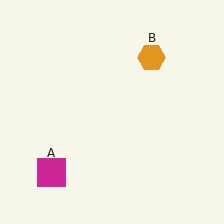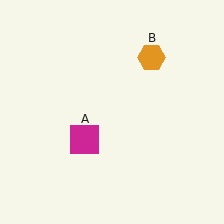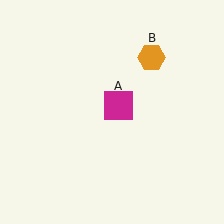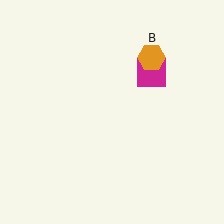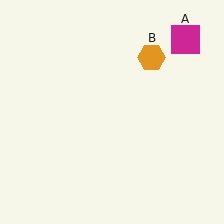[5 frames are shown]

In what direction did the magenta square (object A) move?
The magenta square (object A) moved up and to the right.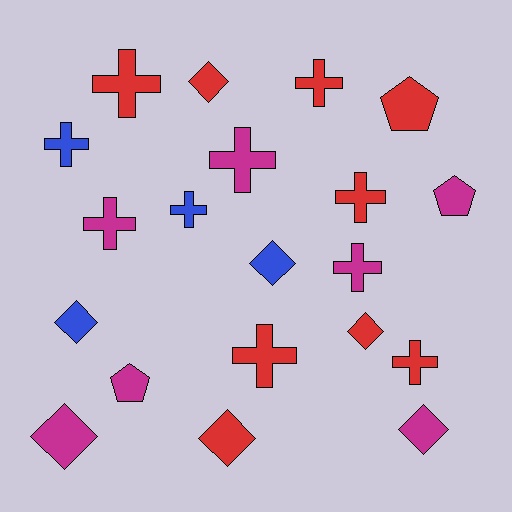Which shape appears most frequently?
Cross, with 10 objects.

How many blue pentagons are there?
There are no blue pentagons.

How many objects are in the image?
There are 20 objects.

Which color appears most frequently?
Red, with 9 objects.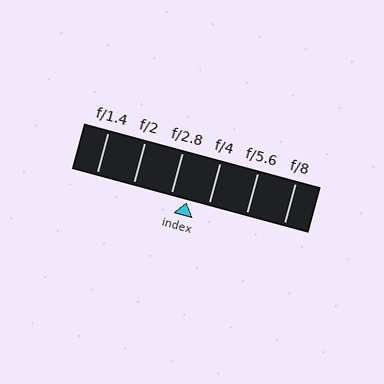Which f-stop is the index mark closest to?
The index mark is closest to f/2.8.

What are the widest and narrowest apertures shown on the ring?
The widest aperture shown is f/1.4 and the narrowest is f/8.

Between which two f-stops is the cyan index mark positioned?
The index mark is between f/2.8 and f/4.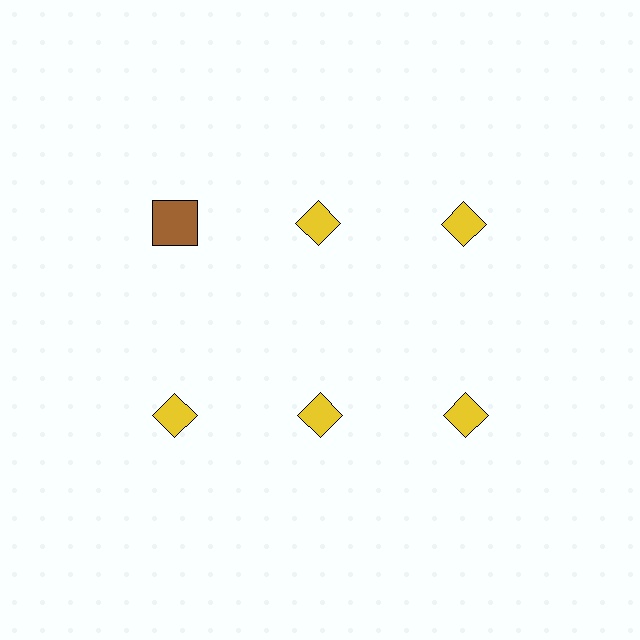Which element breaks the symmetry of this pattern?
The brown square in the top row, leftmost column breaks the symmetry. All other shapes are yellow diamonds.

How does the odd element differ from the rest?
It differs in both color (brown instead of yellow) and shape (square instead of diamond).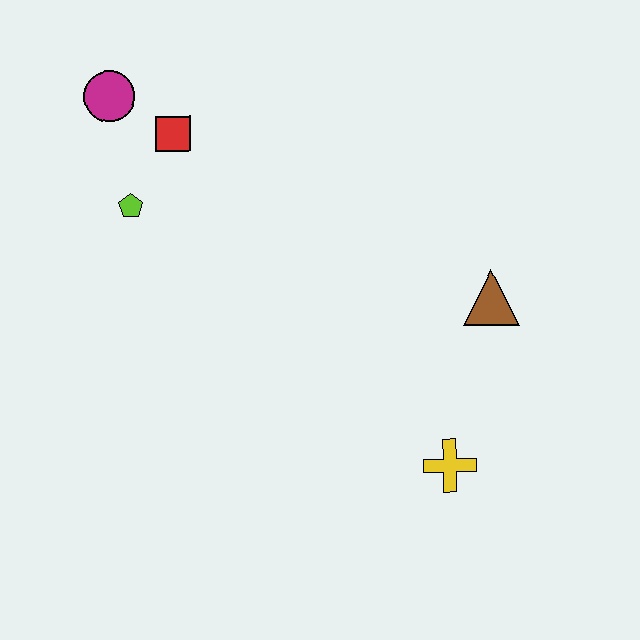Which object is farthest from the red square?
The yellow cross is farthest from the red square.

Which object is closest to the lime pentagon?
The red square is closest to the lime pentagon.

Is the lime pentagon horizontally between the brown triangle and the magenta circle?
Yes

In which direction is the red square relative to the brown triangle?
The red square is to the left of the brown triangle.